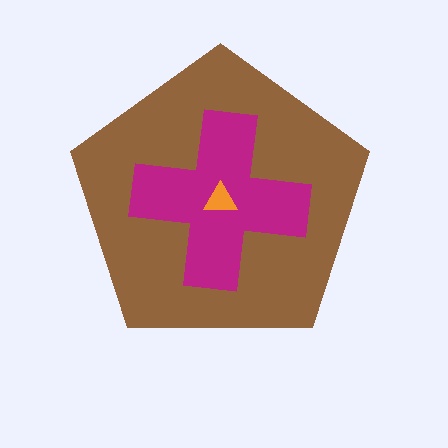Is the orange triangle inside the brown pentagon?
Yes.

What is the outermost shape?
The brown pentagon.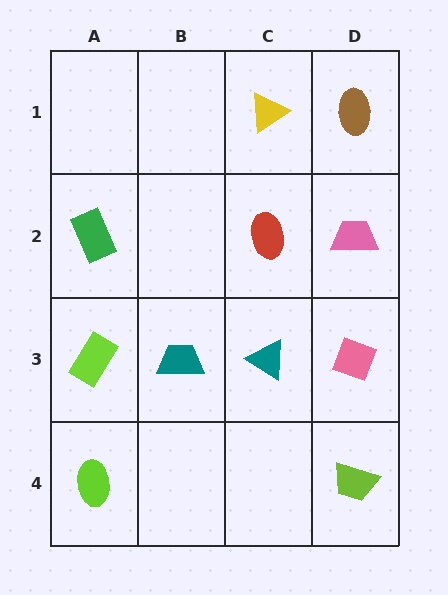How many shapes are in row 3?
4 shapes.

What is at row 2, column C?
A red ellipse.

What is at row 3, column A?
A lime rectangle.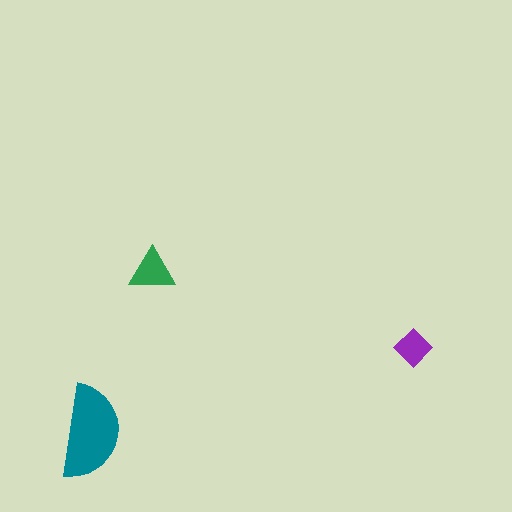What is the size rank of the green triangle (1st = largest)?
2nd.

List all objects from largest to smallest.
The teal semicircle, the green triangle, the purple diamond.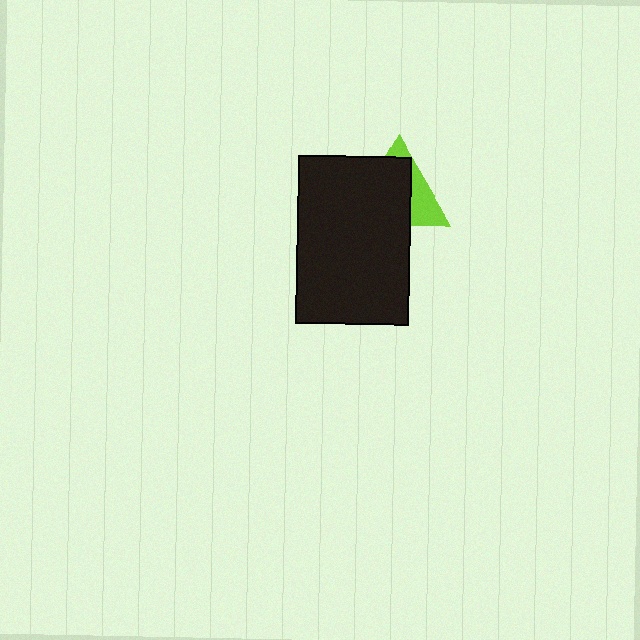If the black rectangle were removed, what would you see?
You would see the complete lime triangle.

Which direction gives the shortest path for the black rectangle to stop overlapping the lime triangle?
Moving toward the lower-left gives the shortest separation.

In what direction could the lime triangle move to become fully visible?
The lime triangle could move toward the upper-right. That would shift it out from behind the black rectangle entirely.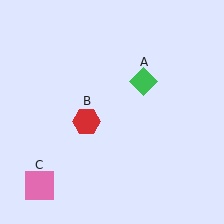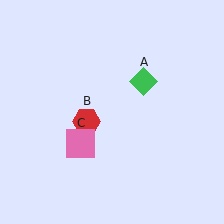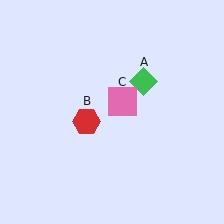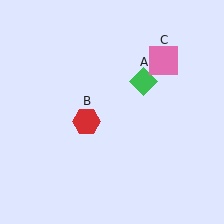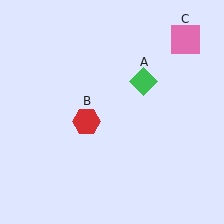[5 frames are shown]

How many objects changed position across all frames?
1 object changed position: pink square (object C).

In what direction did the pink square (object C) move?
The pink square (object C) moved up and to the right.